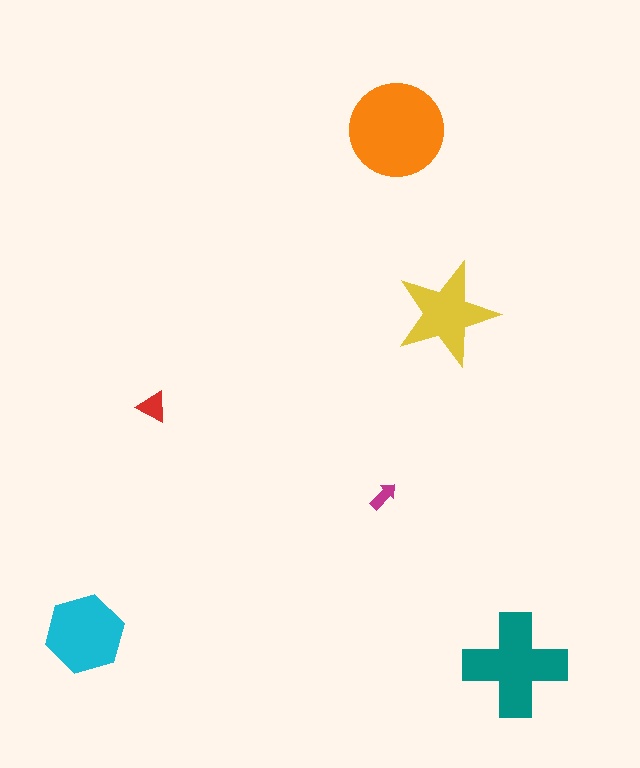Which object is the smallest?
The magenta arrow.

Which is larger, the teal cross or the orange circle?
The orange circle.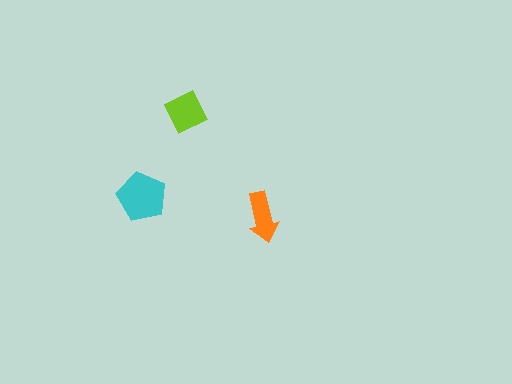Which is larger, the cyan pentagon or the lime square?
The cyan pentagon.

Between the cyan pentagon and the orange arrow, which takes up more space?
The cyan pentagon.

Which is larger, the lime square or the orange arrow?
The lime square.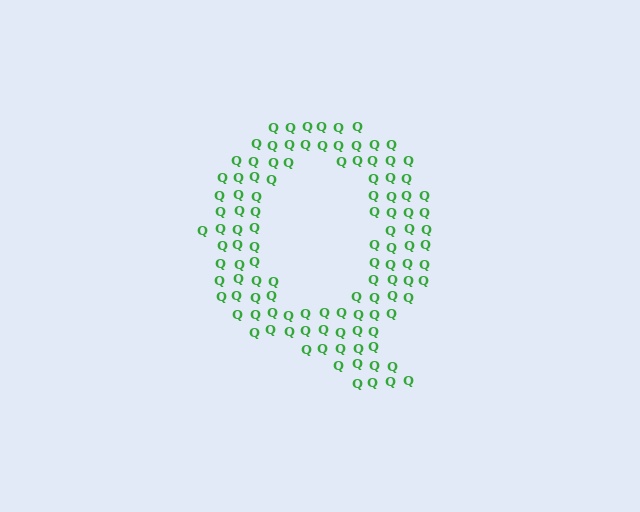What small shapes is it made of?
It is made of small letter Q's.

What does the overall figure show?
The overall figure shows the letter Q.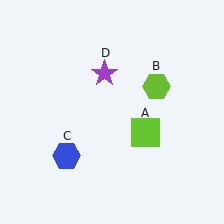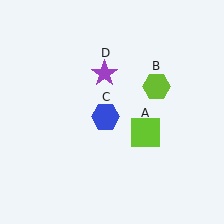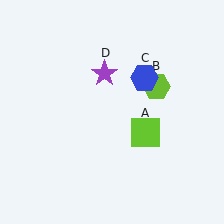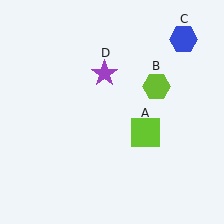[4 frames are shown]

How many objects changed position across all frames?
1 object changed position: blue hexagon (object C).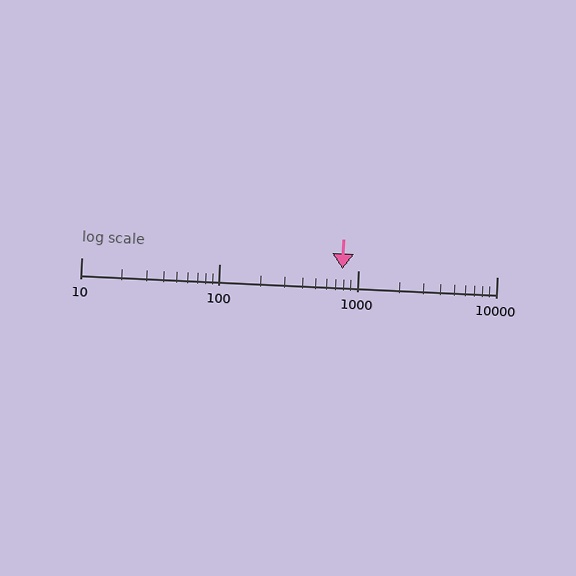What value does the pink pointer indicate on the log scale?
The pointer indicates approximately 770.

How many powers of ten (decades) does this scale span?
The scale spans 3 decades, from 10 to 10000.